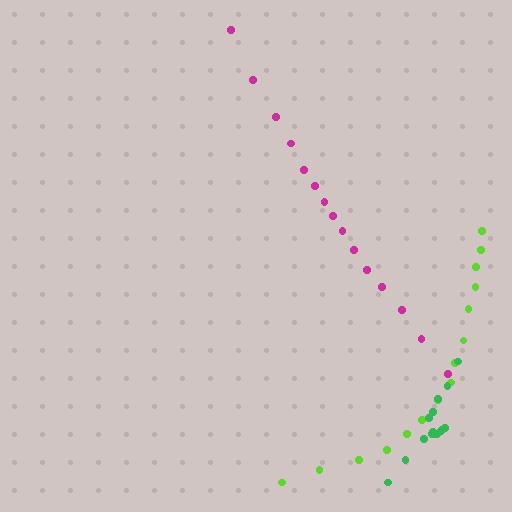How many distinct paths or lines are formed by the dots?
There are 3 distinct paths.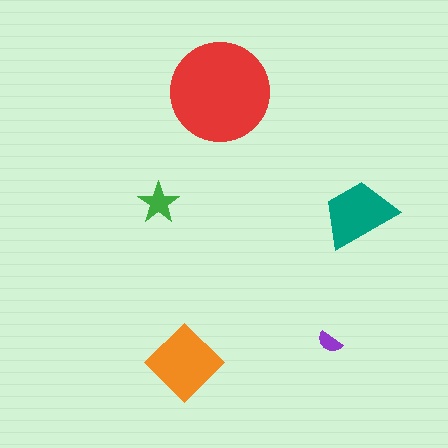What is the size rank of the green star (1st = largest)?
4th.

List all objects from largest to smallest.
The red circle, the orange diamond, the teal trapezoid, the green star, the purple semicircle.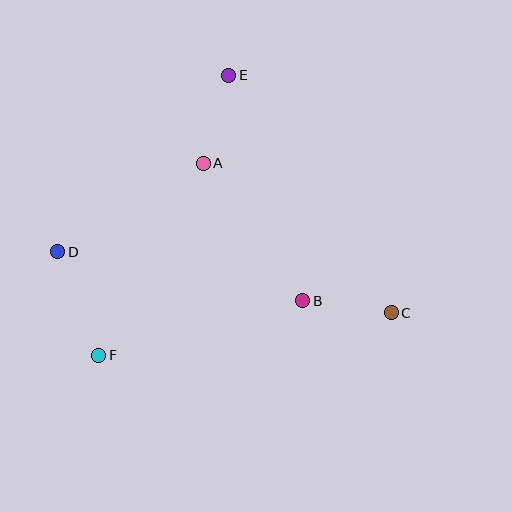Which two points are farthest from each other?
Points C and D are farthest from each other.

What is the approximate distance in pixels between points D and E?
The distance between D and E is approximately 246 pixels.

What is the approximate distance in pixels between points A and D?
The distance between A and D is approximately 170 pixels.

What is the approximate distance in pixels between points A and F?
The distance between A and F is approximately 218 pixels.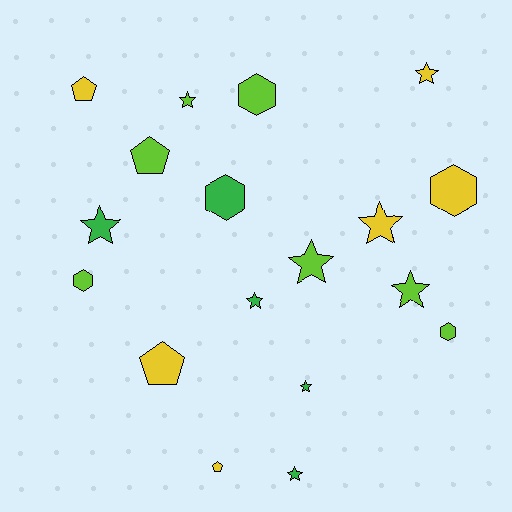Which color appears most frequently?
Lime, with 7 objects.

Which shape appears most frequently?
Star, with 9 objects.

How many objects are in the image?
There are 18 objects.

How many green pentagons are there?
There are no green pentagons.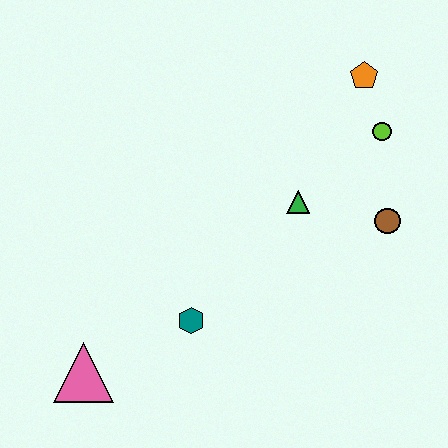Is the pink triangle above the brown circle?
No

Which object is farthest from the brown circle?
The pink triangle is farthest from the brown circle.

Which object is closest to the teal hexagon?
The pink triangle is closest to the teal hexagon.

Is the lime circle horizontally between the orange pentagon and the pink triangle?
No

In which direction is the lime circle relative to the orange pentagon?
The lime circle is below the orange pentagon.